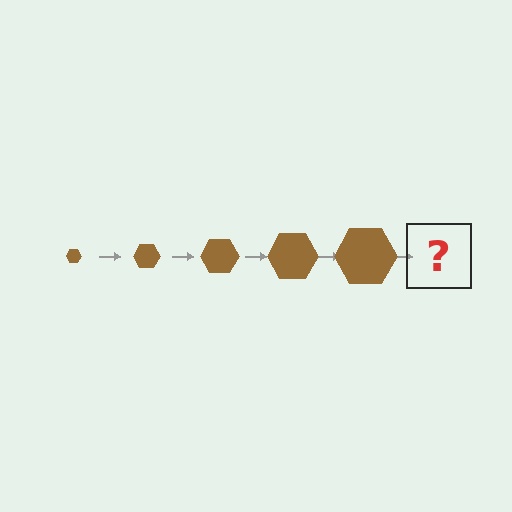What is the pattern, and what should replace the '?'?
The pattern is that the hexagon gets progressively larger each step. The '?' should be a brown hexagon, larger than the previous one.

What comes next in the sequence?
The next element should be a brown hexagon, larger than the previous one.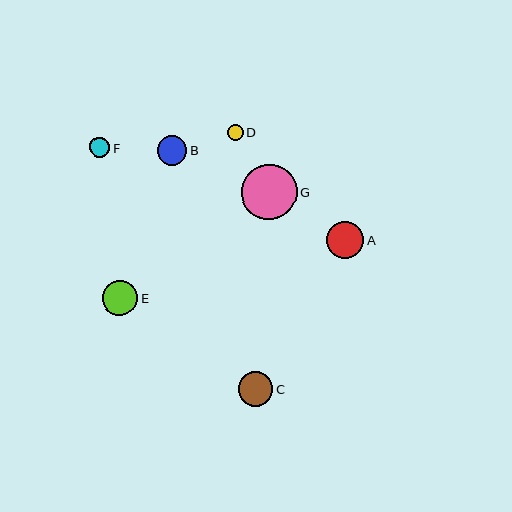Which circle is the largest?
Circle G is the largest with a size of approximately 55 pixels.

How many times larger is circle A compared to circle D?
Circle A is approximately 2.4 times the size of circle D.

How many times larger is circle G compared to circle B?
Circle G is approximately 1.9 times the size of circle B.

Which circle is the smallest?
Circle D is the smallest with a size of approximately 15 pixels.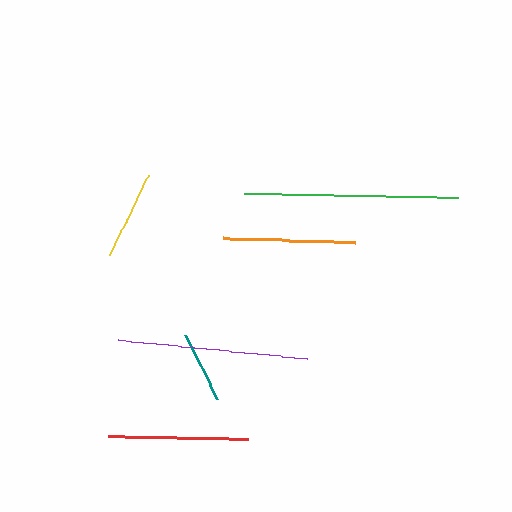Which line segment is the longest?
The green line is the longest at approximately 214 pixels.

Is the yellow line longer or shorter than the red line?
The red line is longer than the yellow line.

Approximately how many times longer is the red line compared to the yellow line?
The red line is approximately 1.6 times the length of the yellow line.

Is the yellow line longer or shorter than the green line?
The green line is longer than the yellow line.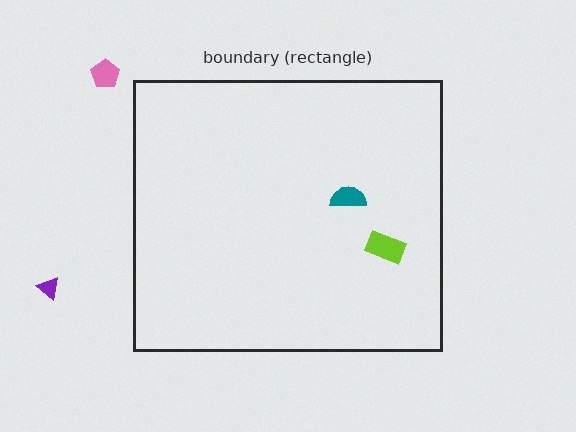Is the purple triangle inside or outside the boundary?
Outside.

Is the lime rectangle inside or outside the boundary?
Inside.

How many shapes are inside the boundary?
2 inside, 2 outside.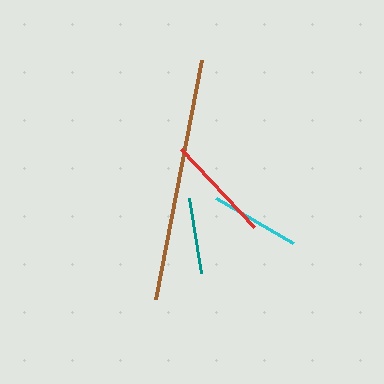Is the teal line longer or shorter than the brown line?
The brown line is longer than the teal line.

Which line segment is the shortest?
The teal line is the shortest at approximately 76 pixels.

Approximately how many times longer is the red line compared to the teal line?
The red line is approximately 1.4 times the length of the teal line.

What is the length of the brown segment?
The brown segment is approximately 244 pixels long.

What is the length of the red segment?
The red segment is approximately 107 pixels long.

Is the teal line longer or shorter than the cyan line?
The cyan line is longer than the teal line.